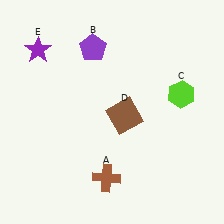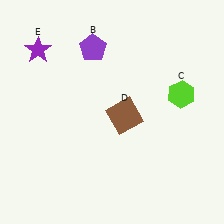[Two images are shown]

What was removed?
The brown cross (A) was removed in Image 2.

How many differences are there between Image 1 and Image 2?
There is 1 difference between the two images.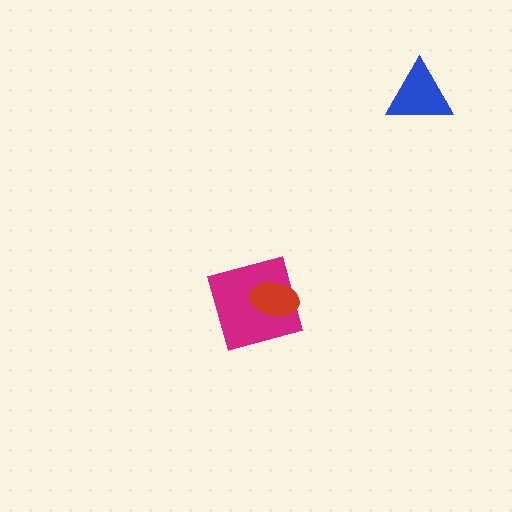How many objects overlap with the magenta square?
1 object overlaps with the magenta square.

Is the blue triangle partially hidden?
No, no other shape covers it.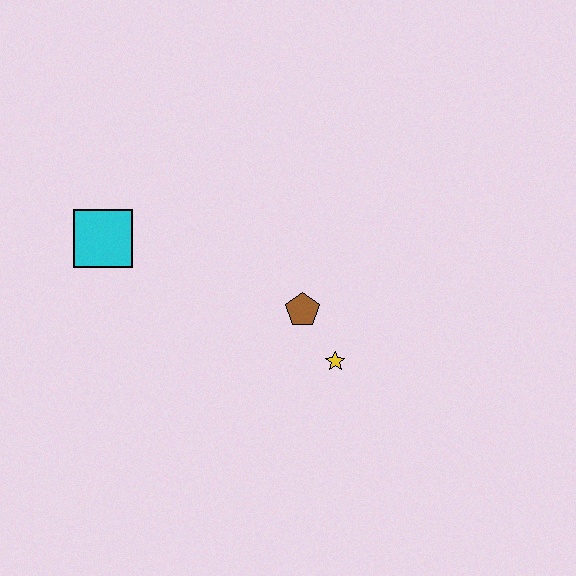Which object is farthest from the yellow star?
The cyan square is farthest from the yellow star.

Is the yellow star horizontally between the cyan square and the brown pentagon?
No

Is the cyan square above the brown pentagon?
Yes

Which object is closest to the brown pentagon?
The yellow star is closest to the brown pentagon.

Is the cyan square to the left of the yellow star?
Yes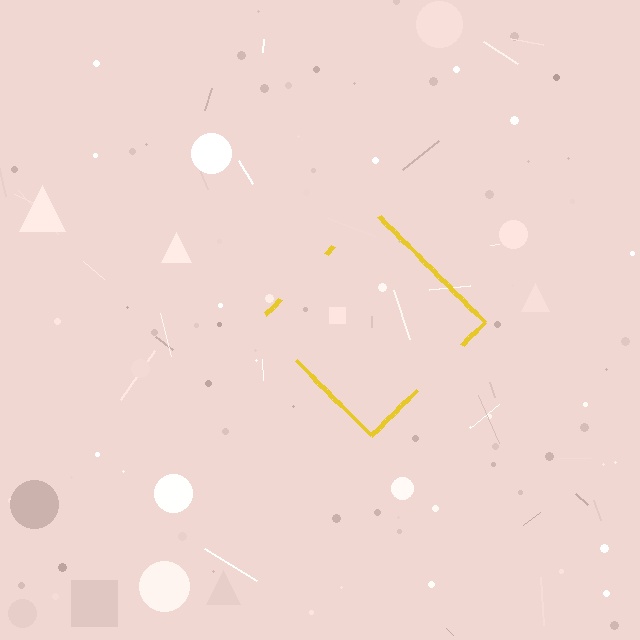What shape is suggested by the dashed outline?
The dashed outline suggests a diamond.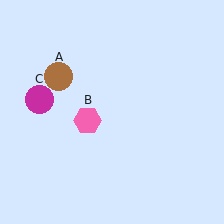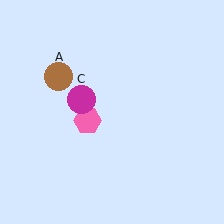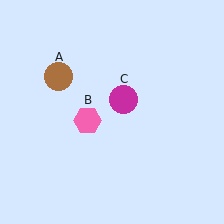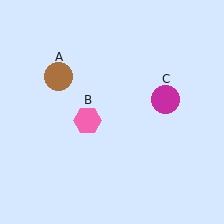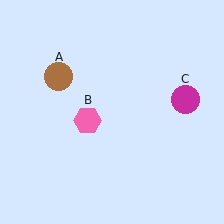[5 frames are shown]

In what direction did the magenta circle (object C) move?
The magenta circle (object C) moved right.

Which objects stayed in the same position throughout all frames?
Brown circle (object A) and pink hexagon (object B) remained stationary.